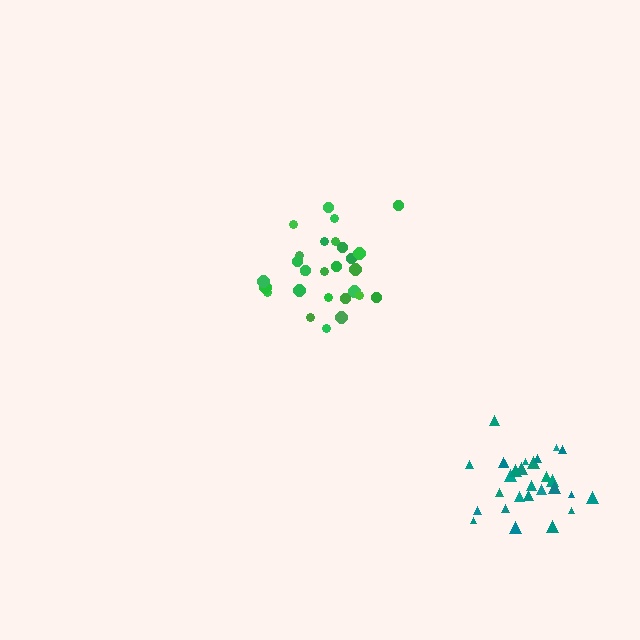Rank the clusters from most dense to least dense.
teal, green.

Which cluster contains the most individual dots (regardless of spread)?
Teal (29).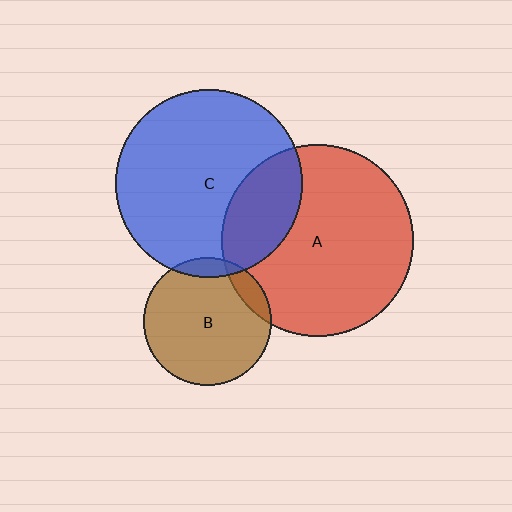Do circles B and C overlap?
Yes.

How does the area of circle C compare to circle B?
Approximately 2.2 times.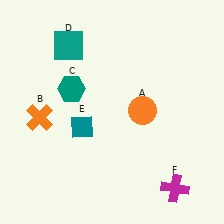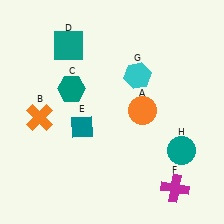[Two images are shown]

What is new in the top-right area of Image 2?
A cyan hexagon (G) was added in the top-right area of Image 2.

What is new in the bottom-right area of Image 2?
A teal circle (H) was added in the bottom-right area of Image 2.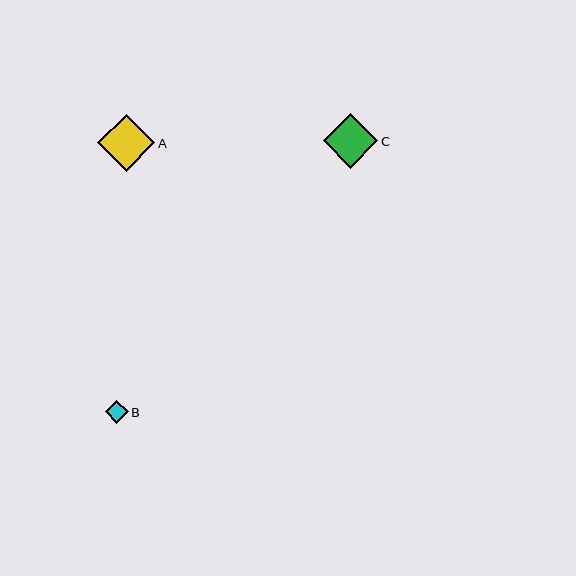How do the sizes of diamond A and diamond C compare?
Diamond A and diamond C are approximately the same size.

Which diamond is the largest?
Diamond A is the largest with a size of approximately 57 pixels.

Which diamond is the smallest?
Diamond B is the smallest with a size of approximately 23 pixels.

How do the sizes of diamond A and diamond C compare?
Diamond A and diamond C are approximately the same size.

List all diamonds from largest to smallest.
From largest to smallest: A, C, B.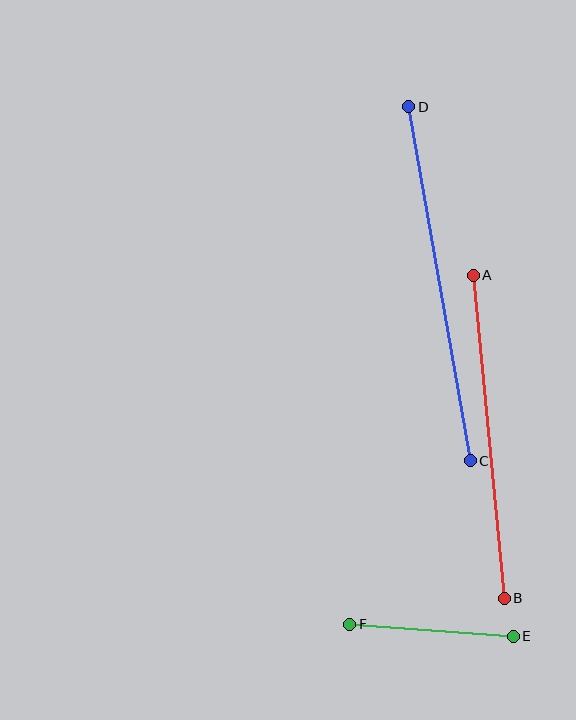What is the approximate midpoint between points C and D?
The midpoint is at approximately (440, 284) pixels.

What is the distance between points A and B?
The distance is approximately 324 pixels.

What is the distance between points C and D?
The distance is approximately 359 pixels.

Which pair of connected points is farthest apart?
Points C and D are farthest apart.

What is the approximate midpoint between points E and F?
The midpoint is at approximately (432, 630) pixels.